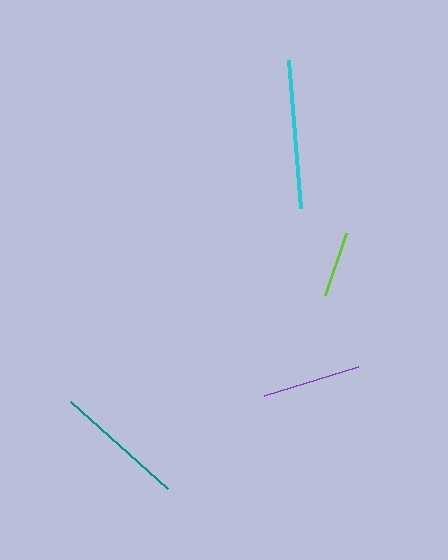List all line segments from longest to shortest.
From longest to shortest: cyan, teal, purple, lime.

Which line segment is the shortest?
The lime line is the shortest at approximately 65 pixels.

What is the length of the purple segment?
The purple segment is approximately 98 pixels long.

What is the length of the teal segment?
The teal segment is approximately 130 pixels long.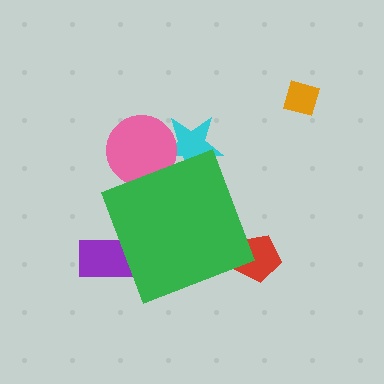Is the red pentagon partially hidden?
Yes, the red pentagon is partially hidden behind the green diamond.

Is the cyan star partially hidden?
Yes, the cyan star is partially hidden behind the green diamond.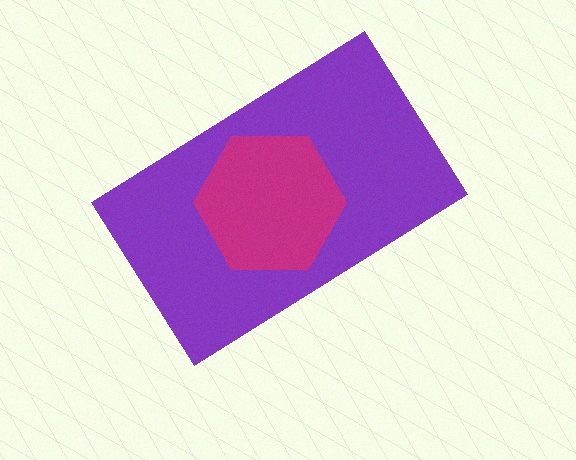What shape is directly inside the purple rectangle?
The magenta hexagon.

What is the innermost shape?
The magenta hexagon.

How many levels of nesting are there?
2.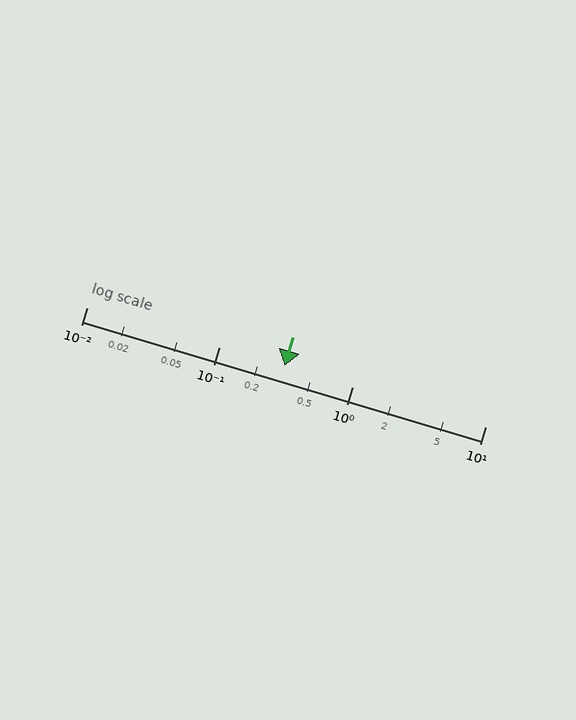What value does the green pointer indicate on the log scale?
The pointer indicates approximately 0.31.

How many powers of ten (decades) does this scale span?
The scale spans 3 decades, from 0.01 to 10.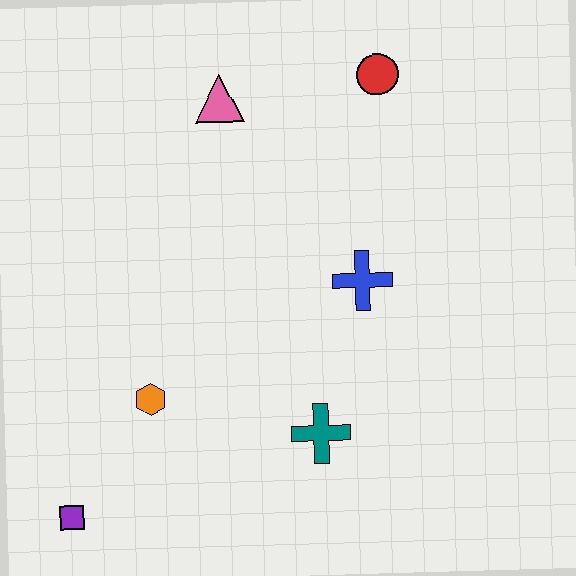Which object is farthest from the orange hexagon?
The red circle is farthest from the orange hexagon.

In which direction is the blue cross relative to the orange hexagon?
The blue cross is to the right of the orange hexagon.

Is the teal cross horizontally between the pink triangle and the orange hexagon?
No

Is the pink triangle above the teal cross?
Yes